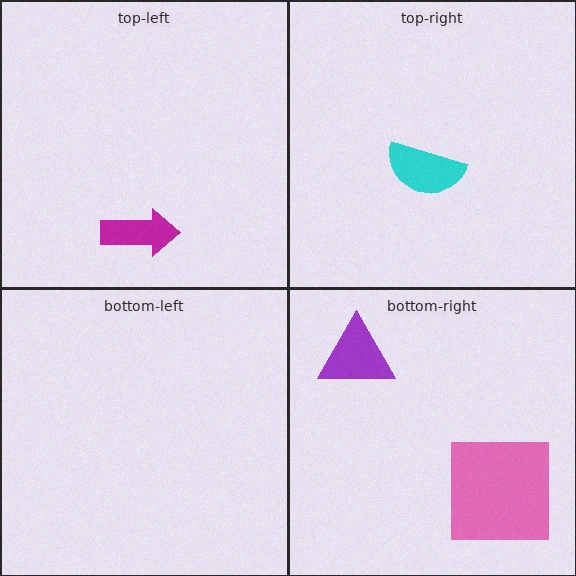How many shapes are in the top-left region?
1.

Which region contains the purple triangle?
The bottom-right region.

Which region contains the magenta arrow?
The top-left region.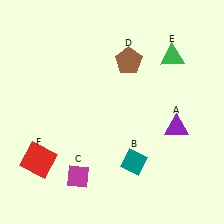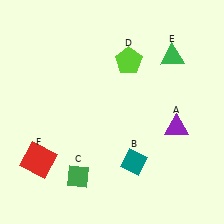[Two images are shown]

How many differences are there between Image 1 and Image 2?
There are 2 differences between the two images.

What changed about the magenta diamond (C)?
In Image 1, C is magenta. In Image 2, it changed to green.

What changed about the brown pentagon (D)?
In Image 1, D is brown. In Image 2, it changed to lime.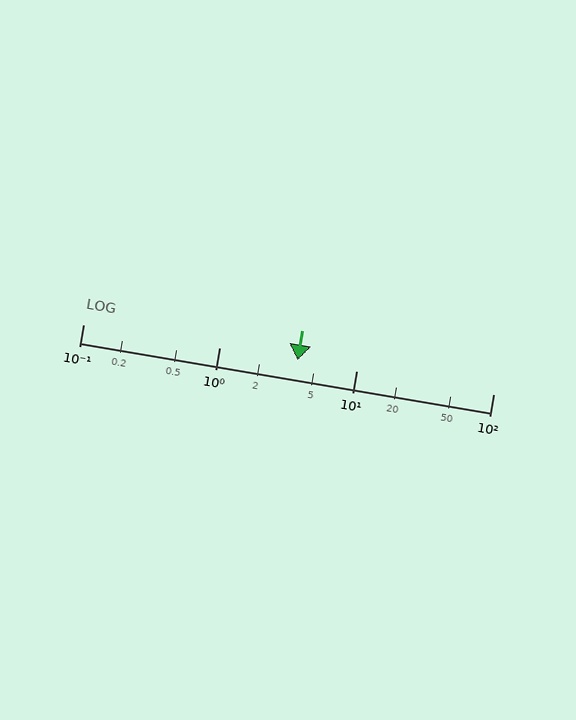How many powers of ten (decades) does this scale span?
The scale spans 3 decades, from 0.1 to 100.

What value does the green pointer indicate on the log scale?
The pointer indicates approximately 3.7.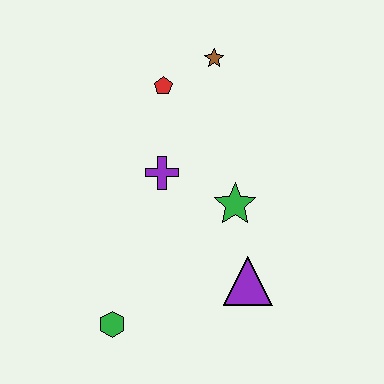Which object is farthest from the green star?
The green hexagon is farthest from the green star.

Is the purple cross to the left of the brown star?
Yes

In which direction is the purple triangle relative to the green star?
The purple triangle is below the green star.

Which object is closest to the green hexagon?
The purple triangle is closest to the green hexagon.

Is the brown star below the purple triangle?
No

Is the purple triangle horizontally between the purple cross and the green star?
No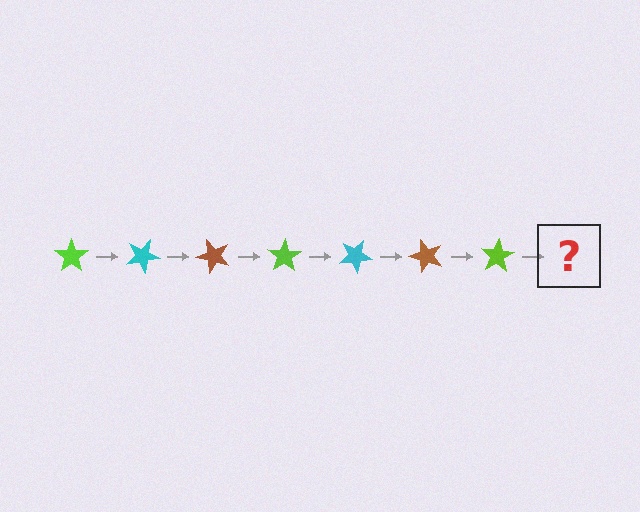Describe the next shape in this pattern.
It should be a cyan star, rotated 175 degrees from the start.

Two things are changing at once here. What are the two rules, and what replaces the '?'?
The two rules are that it rotates 25 degrees each step and the color cycles through lime, cyan, and brown. The '?' should be a cyan star, rotated 175 degrees from the start.